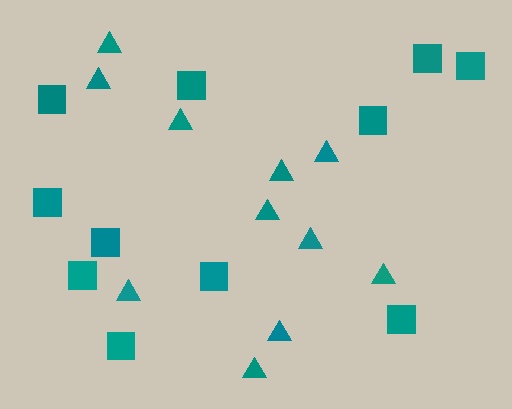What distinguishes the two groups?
There are 2 groups: one group of triangles (11) and one group of squares (11).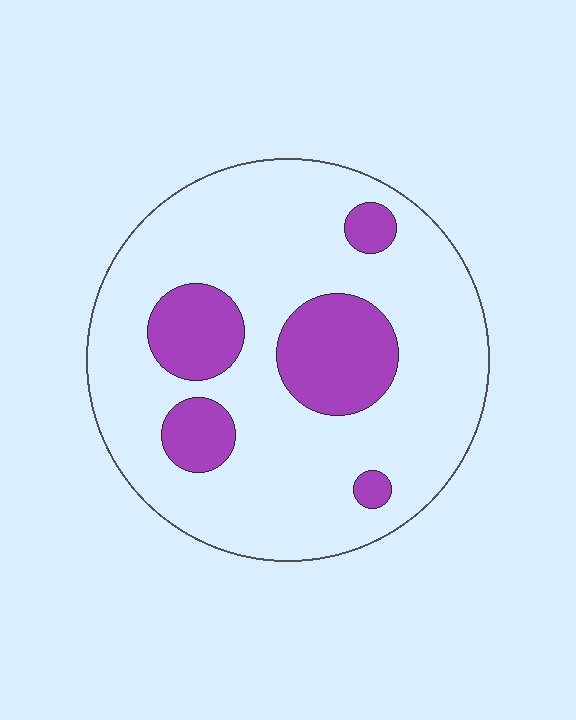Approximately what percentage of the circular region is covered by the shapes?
Approximately 20%.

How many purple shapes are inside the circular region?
5.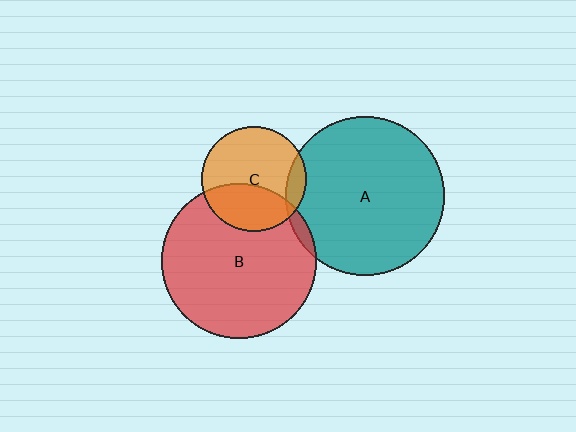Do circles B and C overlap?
Yes.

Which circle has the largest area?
Circle A (teal).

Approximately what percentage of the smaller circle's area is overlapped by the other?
Approximately 35%.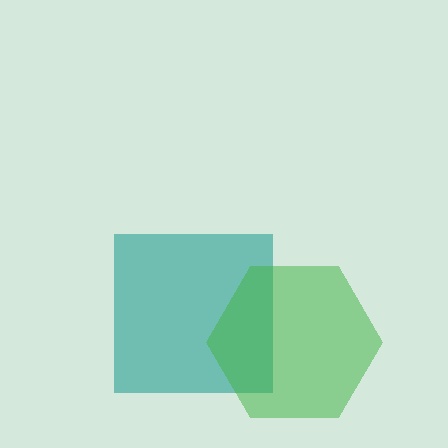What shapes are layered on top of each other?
The layered shapes are: a teal square, a green hexagon.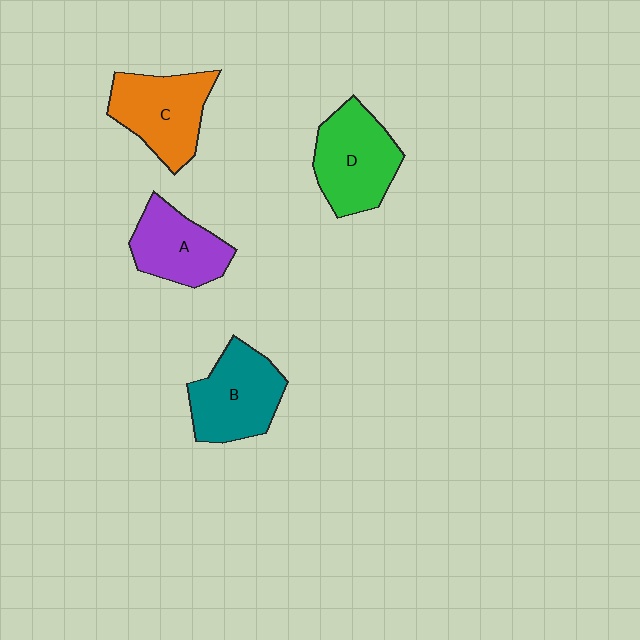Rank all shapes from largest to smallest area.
From largest to smallest: D (green), B (teal), C (orange), A (purple).